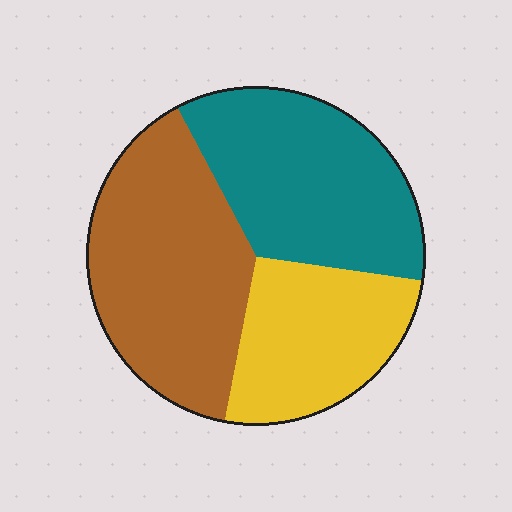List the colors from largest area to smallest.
From largest to smallest: brown, teal, yellow.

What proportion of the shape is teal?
Teal covers about 35% of the shape.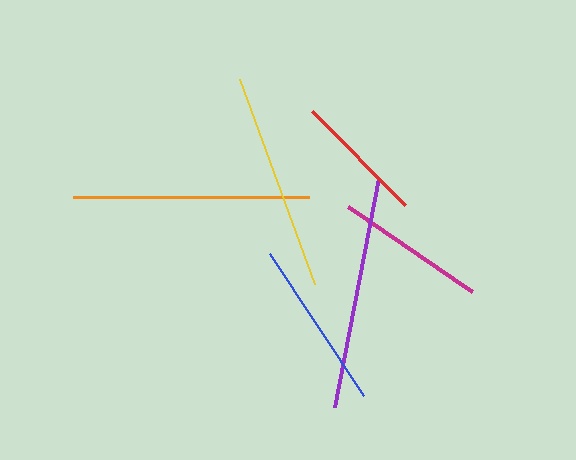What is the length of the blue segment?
The blue segment is approximately 170 pixels long.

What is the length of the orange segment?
The orange segment is approximately 236 pixels long.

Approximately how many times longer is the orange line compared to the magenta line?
The orange line is approximately 1.6 times the length of the magenta line.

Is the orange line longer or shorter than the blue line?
The orange line is longer than the blue line.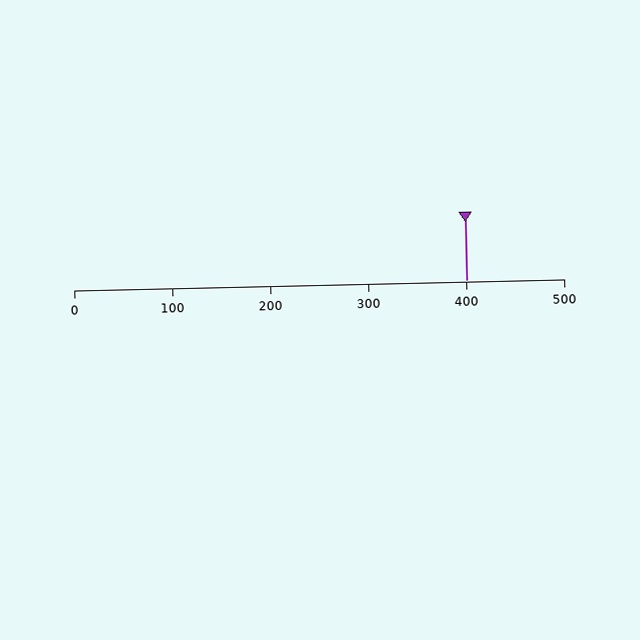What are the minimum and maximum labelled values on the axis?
The axis runs from 0 to 500.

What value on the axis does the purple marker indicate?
The marker indicates approximately 400.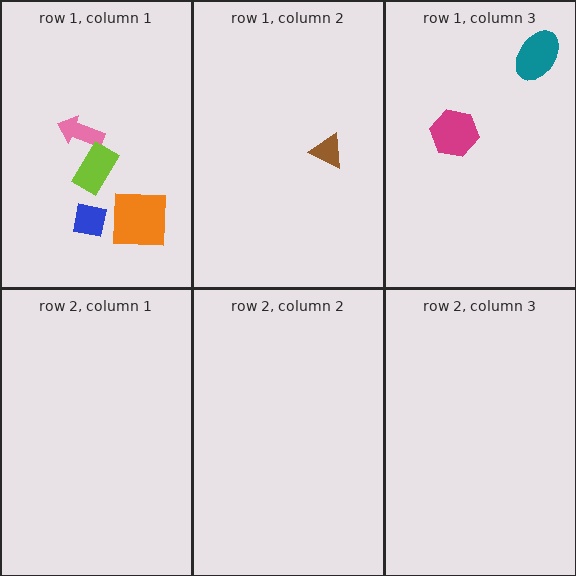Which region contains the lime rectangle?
The row 1, column 1 region.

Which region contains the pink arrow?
The row 1, column 1 region.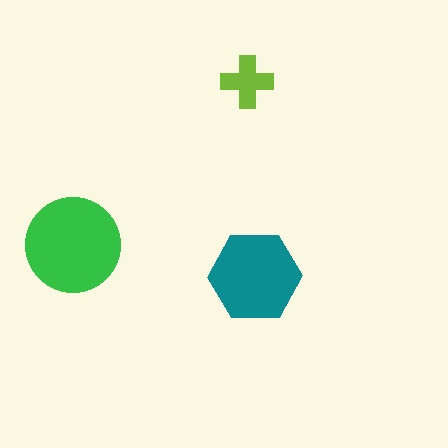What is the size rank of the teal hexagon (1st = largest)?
2nd.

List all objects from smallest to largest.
The lime cross, the teal hexagon, the green circle.